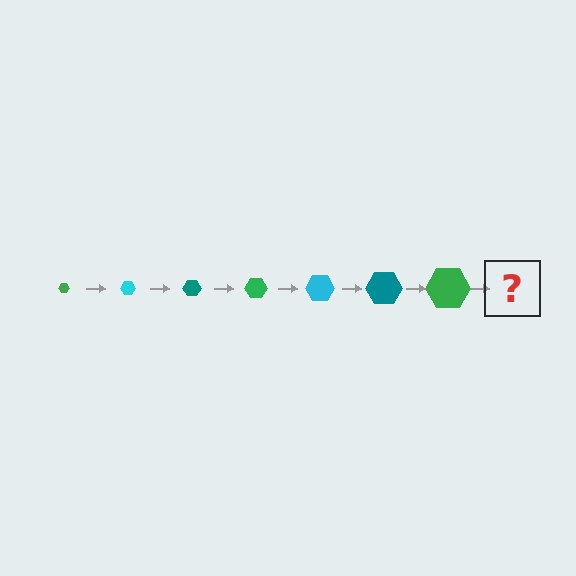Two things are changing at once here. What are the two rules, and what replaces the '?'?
The two rules are that the hexagon grows larger each step and the color cycles through green, cyan, and teal. The '?' should be a cyan hexagon, larger than the previous one.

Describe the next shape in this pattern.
It should be a cyan hexagon, larger than the previous one.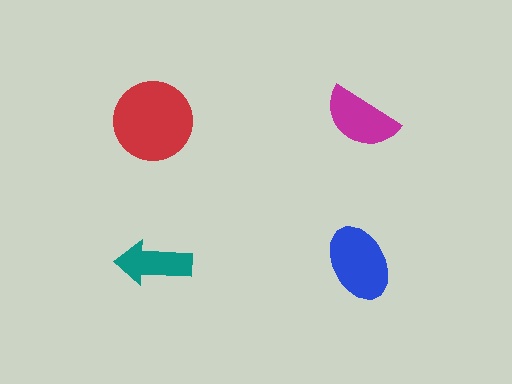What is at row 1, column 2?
A magenta semicircle.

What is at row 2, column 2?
A blue ellipse.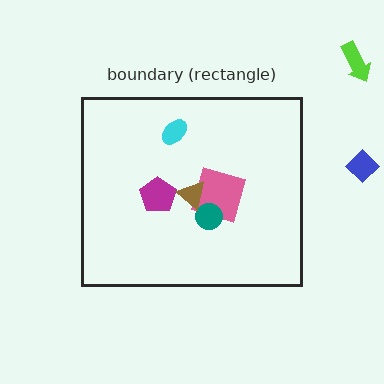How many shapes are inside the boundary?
5 inside, 2 outside.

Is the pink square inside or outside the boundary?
Inside.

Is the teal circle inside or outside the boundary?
Inside.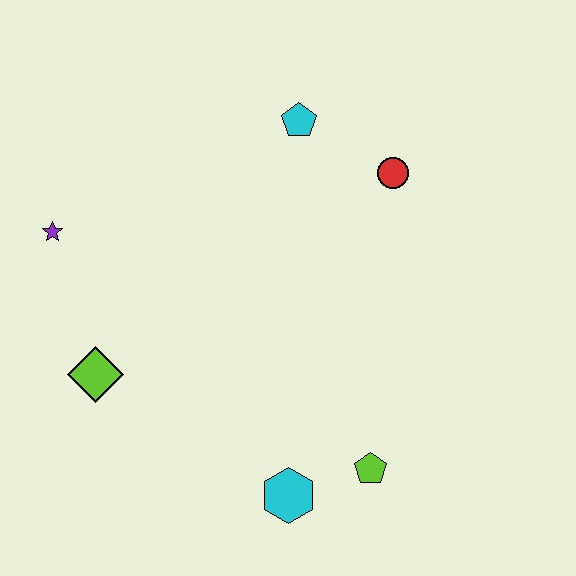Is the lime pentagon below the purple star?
Yes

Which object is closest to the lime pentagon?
The cyan hexagon is closest to the lime pentagon.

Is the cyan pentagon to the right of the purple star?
Yes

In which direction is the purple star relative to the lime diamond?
The purple star is above the lime diamond.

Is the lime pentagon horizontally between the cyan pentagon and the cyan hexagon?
No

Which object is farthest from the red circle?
The lime diamond is farthest from the red circle.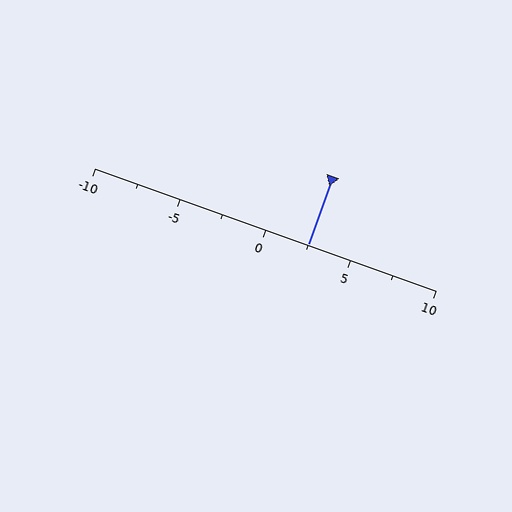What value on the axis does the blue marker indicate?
The marker indicates approximately 2.5.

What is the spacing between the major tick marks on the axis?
The major ticks are spaced 5 apart.